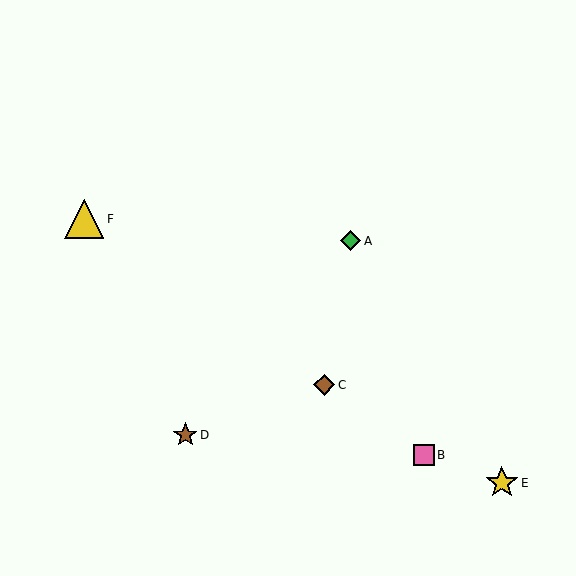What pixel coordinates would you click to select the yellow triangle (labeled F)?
Click at (84, 219) to select the yellow triangle F.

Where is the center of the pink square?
The center of the pink square is at (424, 455).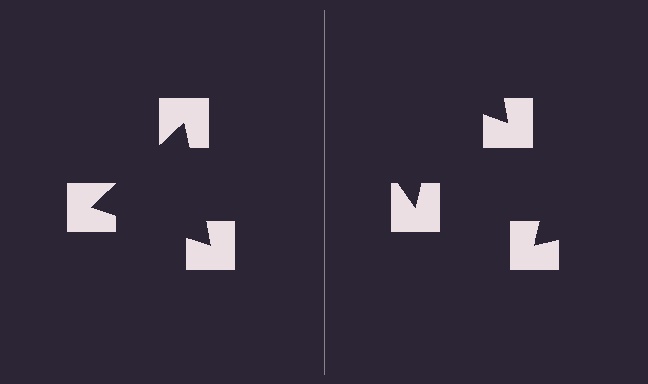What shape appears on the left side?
An illusory triangle.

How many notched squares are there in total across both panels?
6 — 3 on each side.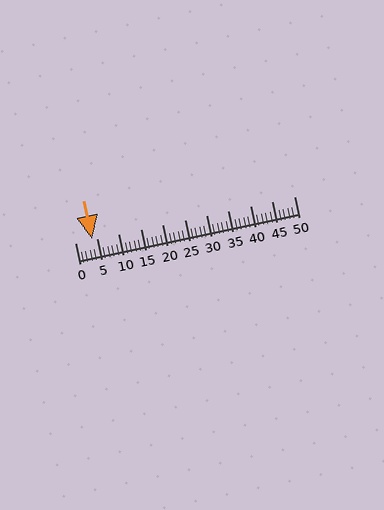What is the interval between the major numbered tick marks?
The major tick marks are spaced 5 units apart.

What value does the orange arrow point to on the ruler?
The orange arrow points to approximately 4.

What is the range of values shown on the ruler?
The ruler shows values from 0 to 50.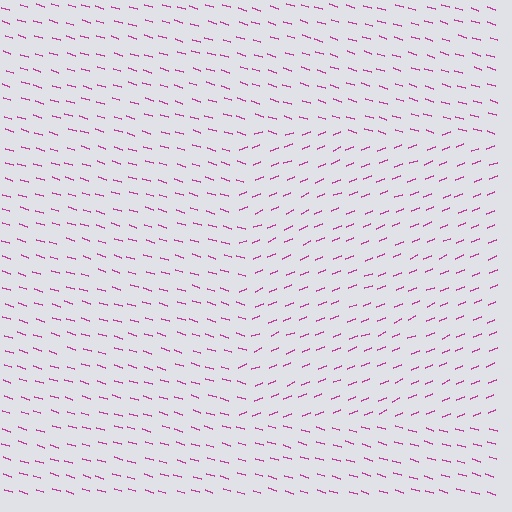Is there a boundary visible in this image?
Yes, there is a texture boundary formed by a change in line orientation.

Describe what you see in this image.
The image is filled with small magenta line segments. A rectangle region in the image has lines oriented differently from the surrounding lines, creating a visible texture boundary.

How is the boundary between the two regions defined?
The boundary is defined purely by a change in line orientation (approximately 39 degrees difference). All lines are the same color and thickness.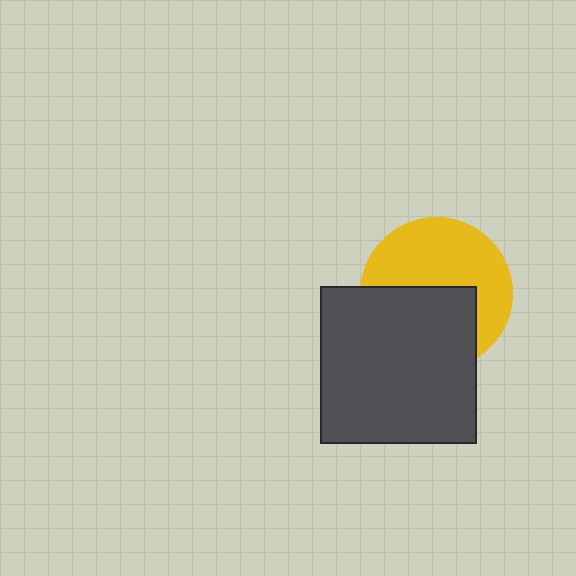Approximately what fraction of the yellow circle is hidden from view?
Roughly 46% of the yellow circle is hidden behind the dark gray square.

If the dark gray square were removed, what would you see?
You would see the complete yellow circle.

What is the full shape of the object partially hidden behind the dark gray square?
The partially hidden object is a yellow circle.